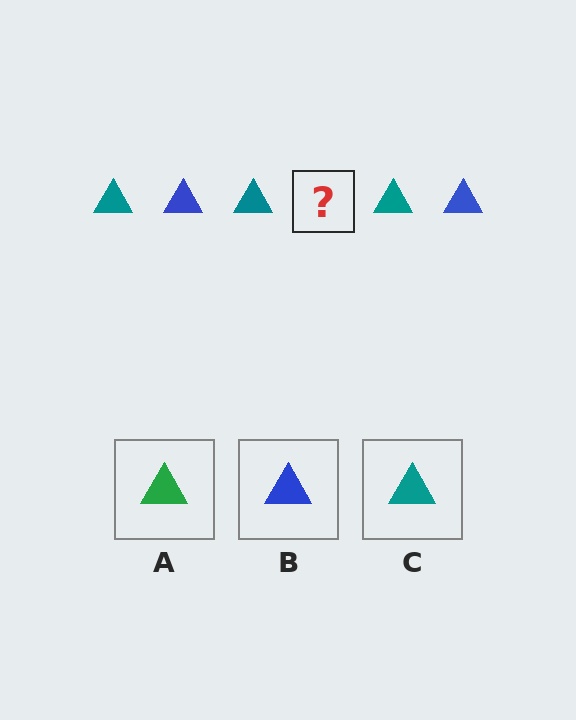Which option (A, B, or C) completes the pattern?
B.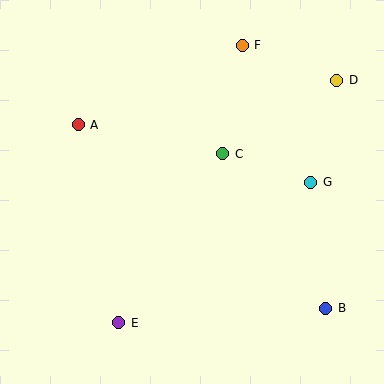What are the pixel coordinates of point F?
Point F is at (242, 45).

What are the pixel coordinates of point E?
Point E is at (119, 323).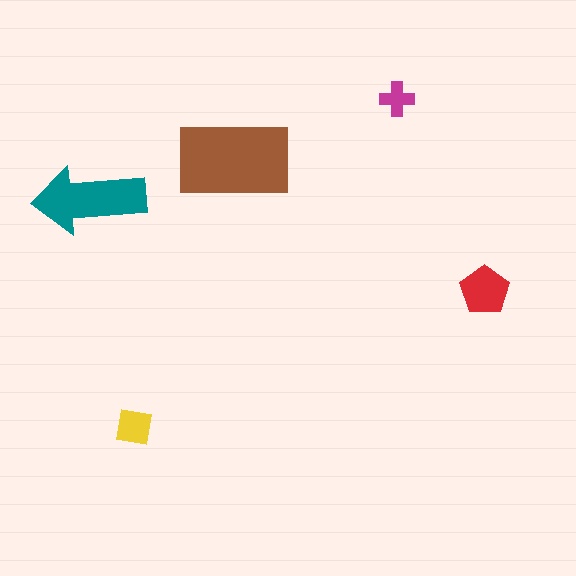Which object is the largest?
The brown rectangle.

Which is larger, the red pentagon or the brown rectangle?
The brown rectangle.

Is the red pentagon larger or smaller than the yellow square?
Larger.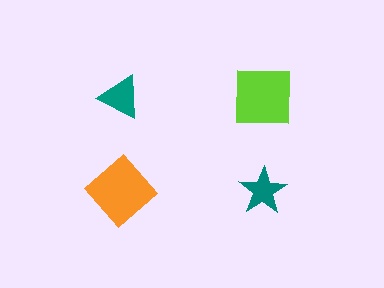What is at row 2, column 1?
An orange diamond.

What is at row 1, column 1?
A teal triangle.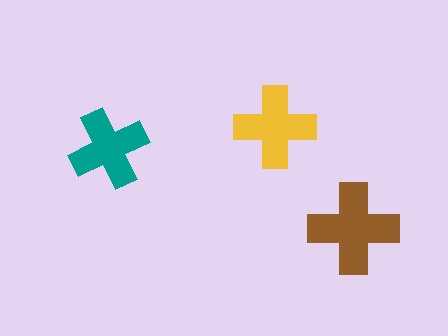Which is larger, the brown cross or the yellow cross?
The brown one.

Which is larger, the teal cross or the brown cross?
The brown one.